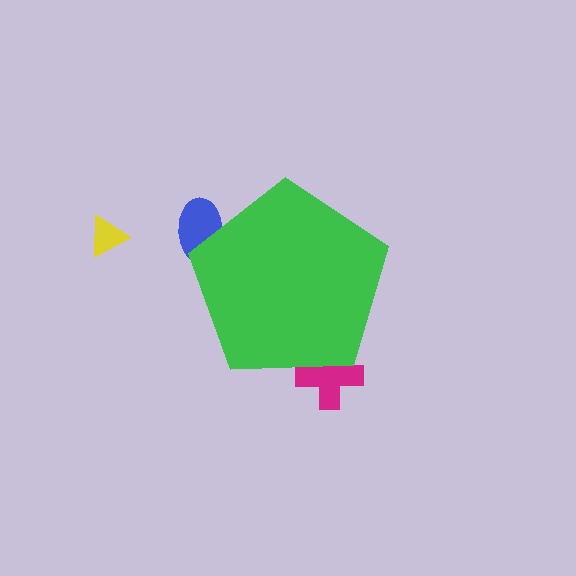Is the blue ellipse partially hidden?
Yes, the blue ellipse is partially hidden behind the green pentagon.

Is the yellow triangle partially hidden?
No, the yellow triangle is fully visible.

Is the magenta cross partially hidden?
Yes, the magenta cross is partially hidden behind the green pentagon.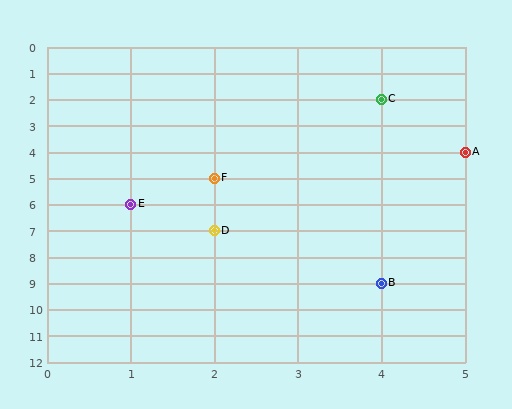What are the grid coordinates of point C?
Point C is at grid coordinates (4, 2).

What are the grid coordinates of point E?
Point E is at grid coordinates (1, 6).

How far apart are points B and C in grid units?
Points B and C are 7 rows apart.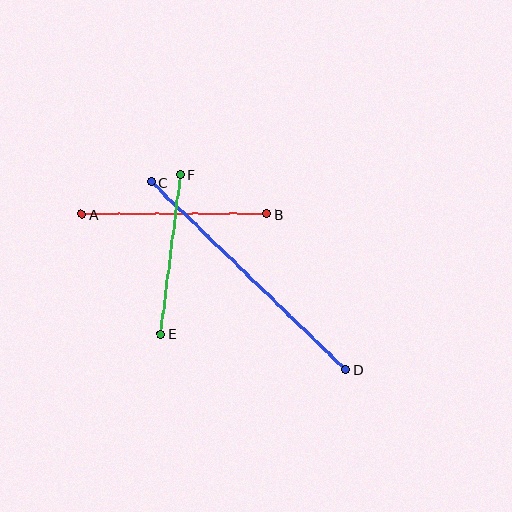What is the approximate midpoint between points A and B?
The midpoint is at approximately (174, 214) pixels.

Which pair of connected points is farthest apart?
Points C and D are farthest apart.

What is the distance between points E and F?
The distance is approximately 160 pixels.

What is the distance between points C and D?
The distance is approximately 270 pixels.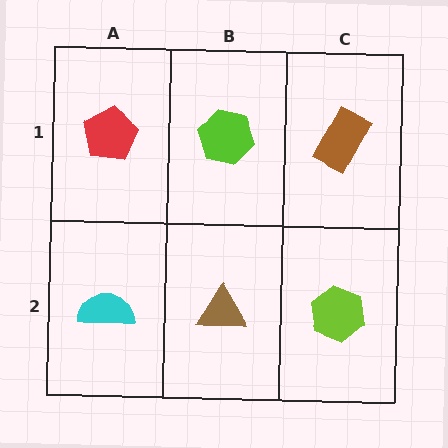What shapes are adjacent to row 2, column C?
A brown rectangle (row 1, column C), a brown triangle (row 2, column B).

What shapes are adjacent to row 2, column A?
A red pentagon (row 1, column A), a brown triangle (row 2, column B).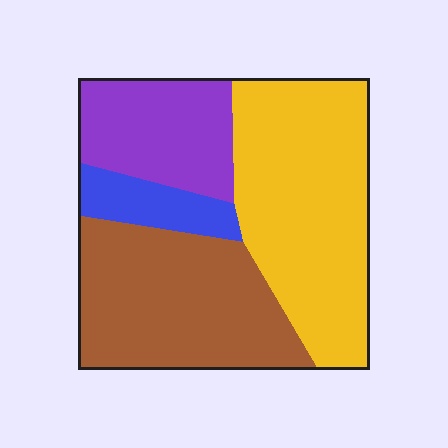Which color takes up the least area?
Blue, at roughly 10%.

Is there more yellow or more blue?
Yellow.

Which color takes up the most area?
Yellow, at roughly 40%.